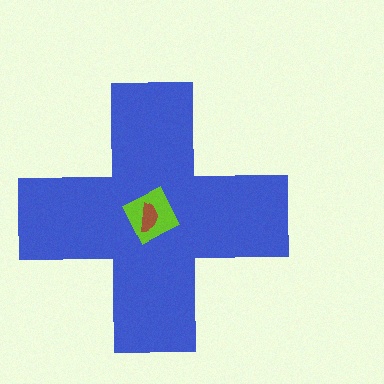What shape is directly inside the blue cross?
The lime diamond.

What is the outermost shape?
The blue cross.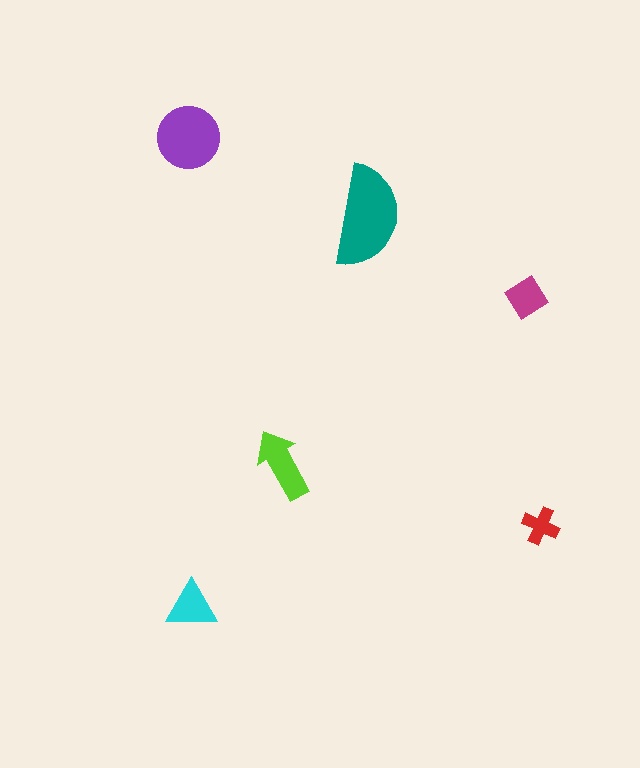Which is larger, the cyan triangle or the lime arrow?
The lime arrow.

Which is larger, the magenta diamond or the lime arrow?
The lime arrow.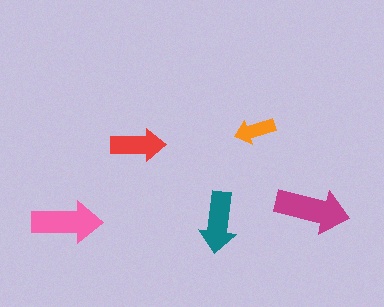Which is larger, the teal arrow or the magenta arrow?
The magenta one.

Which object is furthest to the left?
The pink arrow is leftmost.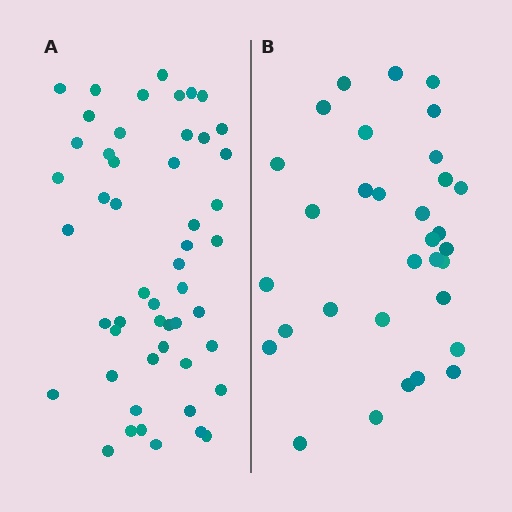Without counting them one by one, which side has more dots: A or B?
Region A (the left region) has more dots.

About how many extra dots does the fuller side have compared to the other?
Region A has approximately 20 more dots than region B.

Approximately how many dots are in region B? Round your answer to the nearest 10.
About 30 dots. (The exact count is 32, which rounds to 30.)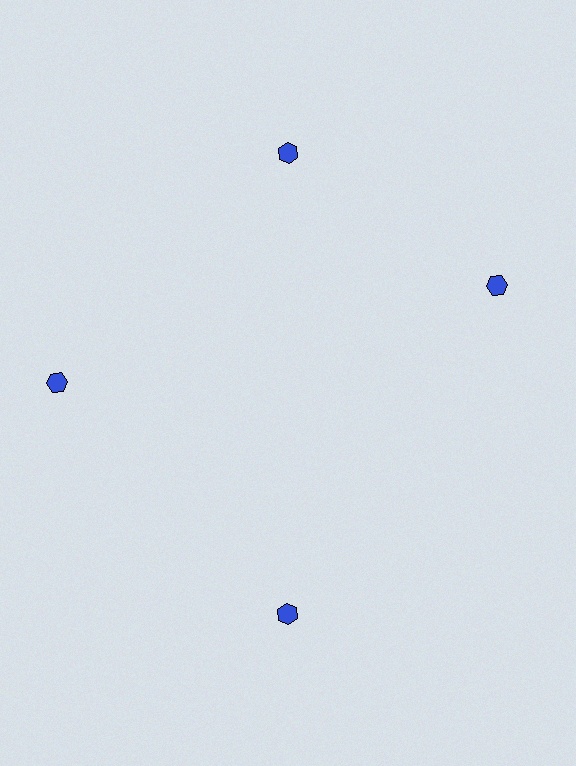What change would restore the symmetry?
The symmetry would be restored by rotating it back into even spacing with its neighbors so that all 4 hexagons sit at equal angles and equal distance from the center.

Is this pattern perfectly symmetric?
No. The 4 blue hexagons are arranged in a ring, but one element near the 3 o'clock position is rotated out of alignment along the ring, breaking the 4-fold rotational symmetry.